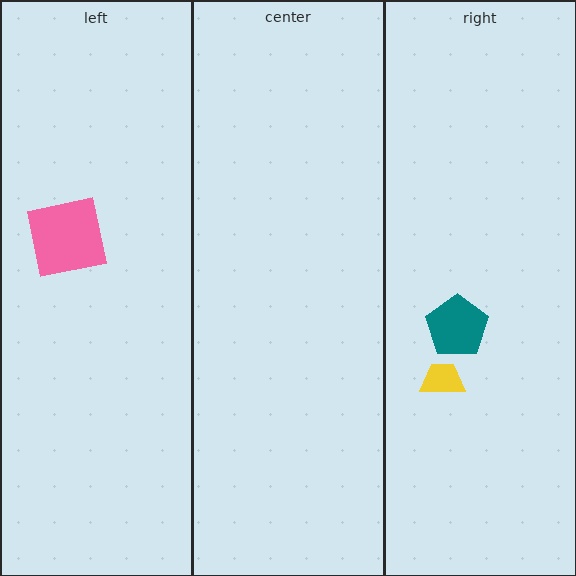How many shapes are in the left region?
1.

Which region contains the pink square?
The left region.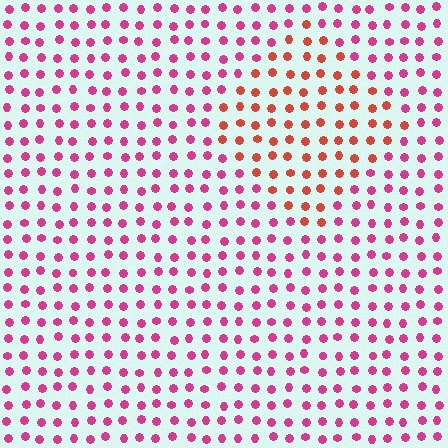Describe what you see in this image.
The image is filled with small magenta elements in a uniform arrangement. A diamond-shaped region is visible where the elements are tinted to a slightly different hue, forming a subtle color boundary.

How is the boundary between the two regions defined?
The boundary is defined purely by a slight shift in hue (about 39 degrees). Spacing, size, and orientation are identical on both sides.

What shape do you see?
I see a diamond.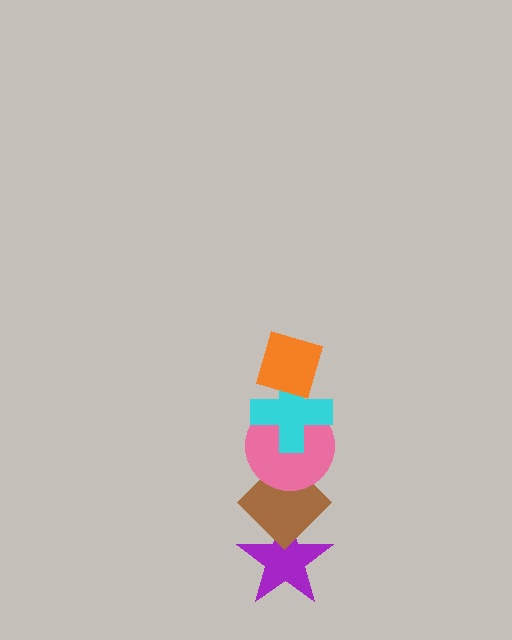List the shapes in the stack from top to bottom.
From top to bottom: the orange diamond, the cyan cross, the pink circle, the brown diamond, the purple star.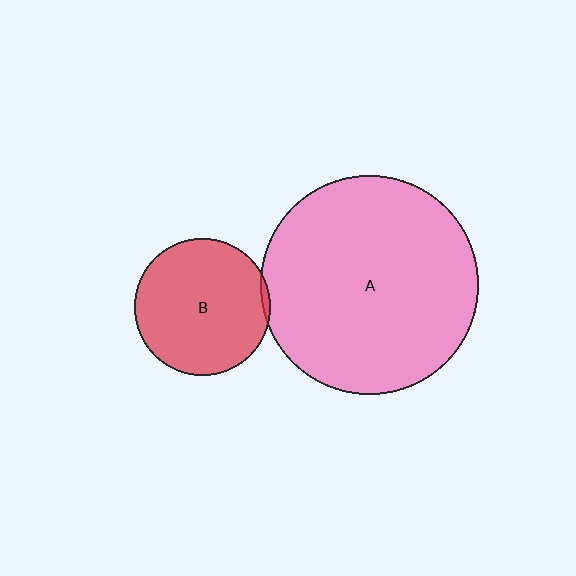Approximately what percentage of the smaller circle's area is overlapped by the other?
Approximately 5%.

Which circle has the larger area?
Circle A (pink).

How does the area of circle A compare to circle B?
Approximately 2.6 times.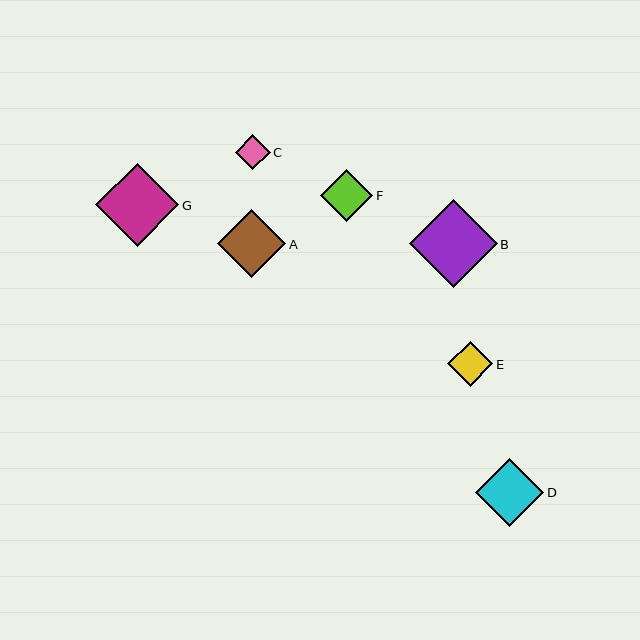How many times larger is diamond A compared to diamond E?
Diamond A is approximately 1.5 times the size of diamond E.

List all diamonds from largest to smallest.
From largest to smallest: B, G, D, A, F, E, C.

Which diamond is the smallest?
Diamond C is the smallest with a size of approximately 35 pixels.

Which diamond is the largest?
Diamond B is the largest with a size of approximately 87 pixels.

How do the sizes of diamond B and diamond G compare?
Diamond B and diamond G are approximately the same size.